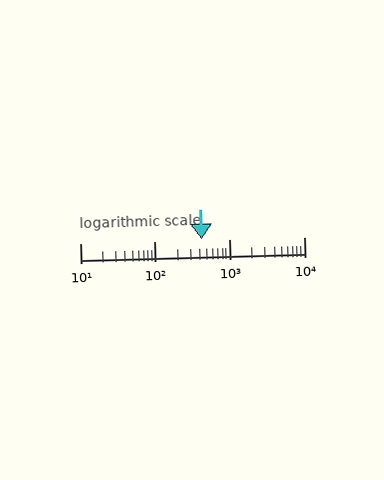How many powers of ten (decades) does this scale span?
The scale spans 3 decades, from 10 to 10000.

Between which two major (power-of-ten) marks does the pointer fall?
The pointer is between 100 and 1000.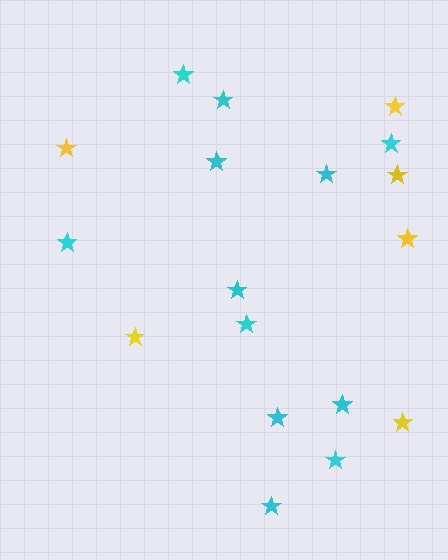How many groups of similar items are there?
There are 2 groups: one group of yellow stars (6) and one group of cyan stars (12).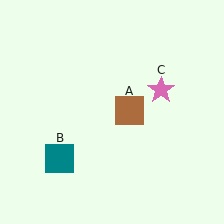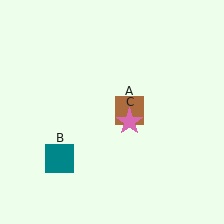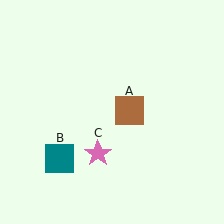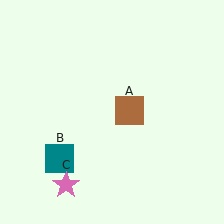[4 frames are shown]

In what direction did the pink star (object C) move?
The pink star (object C) moved down and to the left.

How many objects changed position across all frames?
1 object changed position: pink star (object C).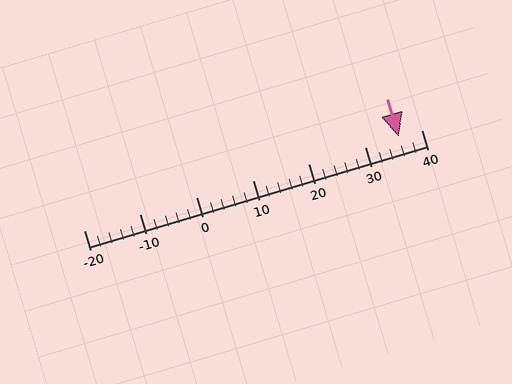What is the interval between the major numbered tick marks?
The major tick marks are spaced 10 units apart.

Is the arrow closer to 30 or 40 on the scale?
The arrow is closer to 40.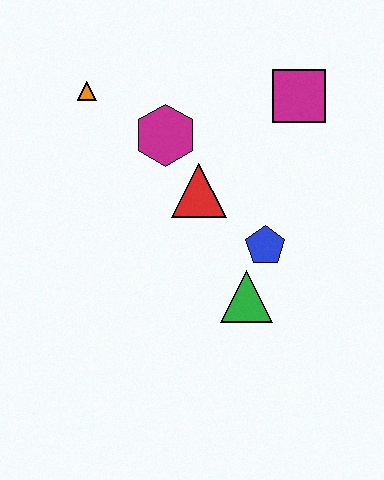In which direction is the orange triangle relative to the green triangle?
The orange triangle is above the green triangle.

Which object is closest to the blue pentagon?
The green triangle is closest to the blue pentagon.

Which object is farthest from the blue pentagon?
The orange triangle is farthest from the blue pentagon.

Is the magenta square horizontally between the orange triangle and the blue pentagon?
No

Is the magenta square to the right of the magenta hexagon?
Yes